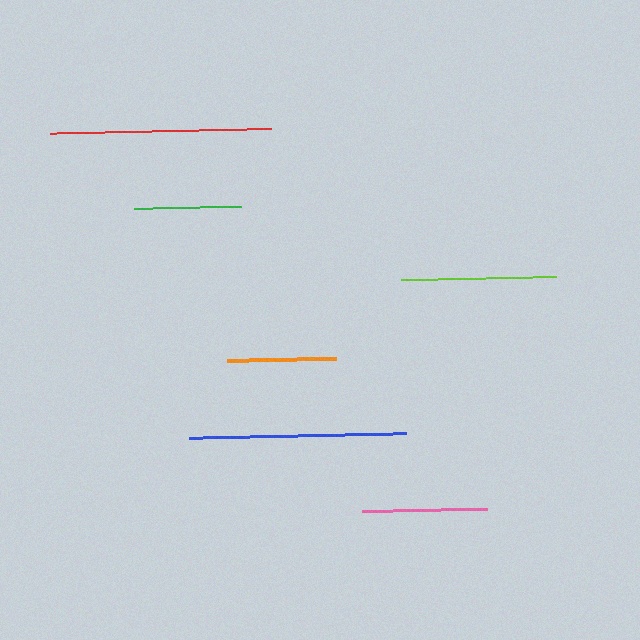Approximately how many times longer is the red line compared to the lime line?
The red line is approximately 1.4 times the length of the lime line.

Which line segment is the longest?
The red line is the longest at approximately 221 pixels.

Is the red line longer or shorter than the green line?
The red line is longer than the green line.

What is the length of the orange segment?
The orange segment is approximately 108 pixels long.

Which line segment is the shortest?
The green line is the shortest at approximately 108 pixels.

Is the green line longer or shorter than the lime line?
The lime line is longer than the green line.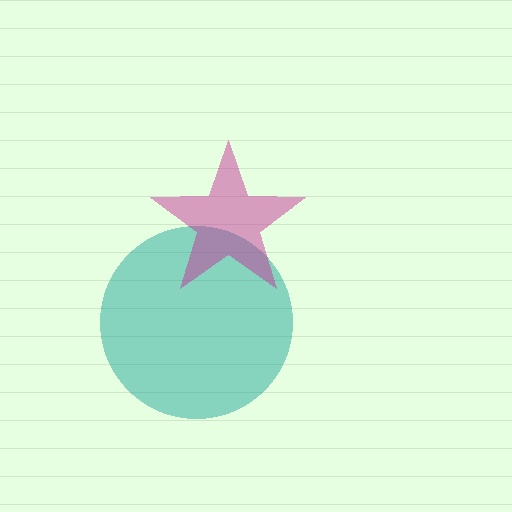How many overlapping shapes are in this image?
There are 2 overlapping shapes in the image.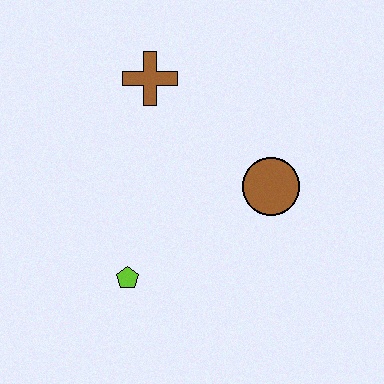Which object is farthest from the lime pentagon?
The brown cross is farthest from the lime pentagon.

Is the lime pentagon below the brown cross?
Yes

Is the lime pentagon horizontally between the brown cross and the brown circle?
No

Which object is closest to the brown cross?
The brown circle is closest to the brown cross.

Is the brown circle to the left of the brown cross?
No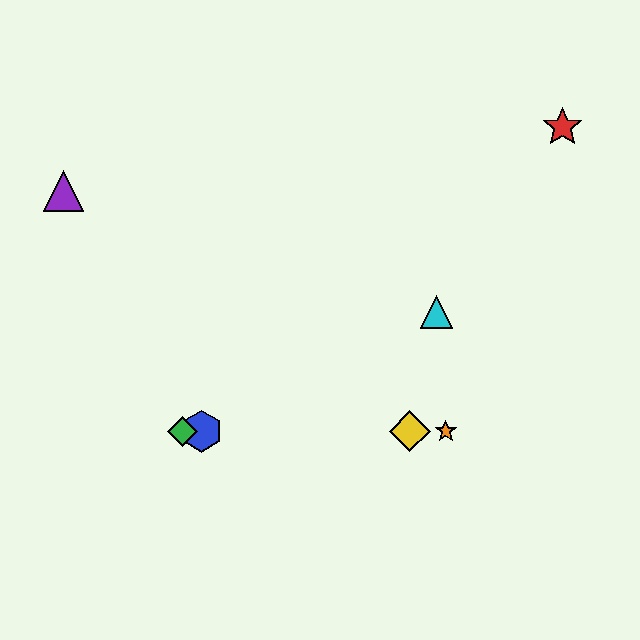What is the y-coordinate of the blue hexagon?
The blue hexagon is at y≈431.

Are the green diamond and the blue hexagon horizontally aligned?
Yes, both are at y≈431.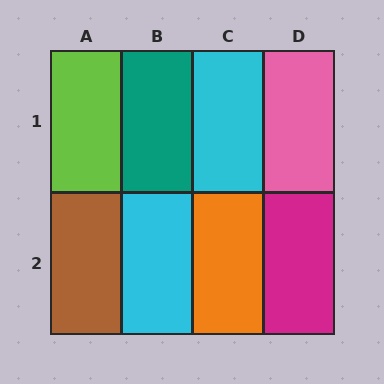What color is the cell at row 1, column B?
Teal.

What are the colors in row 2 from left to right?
Brown, cyan, orange, magenta.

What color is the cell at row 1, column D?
Pink.